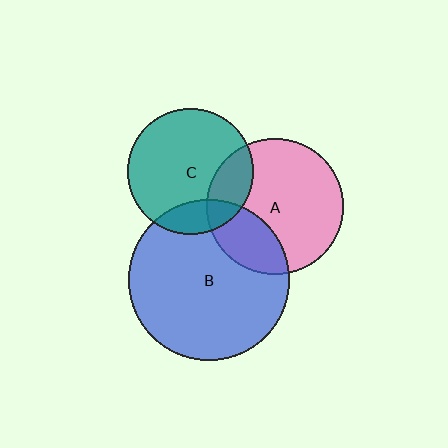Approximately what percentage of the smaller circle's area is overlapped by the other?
Approximately 20%.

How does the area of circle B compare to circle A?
Approximately 1.4 times.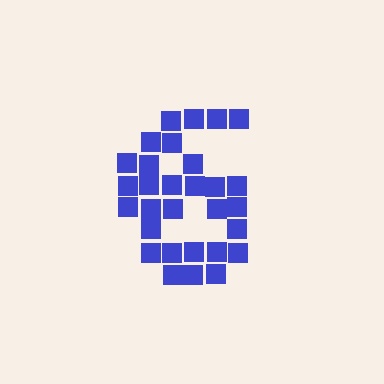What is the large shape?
The large shape is the digit 6.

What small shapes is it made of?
It is made of small squares.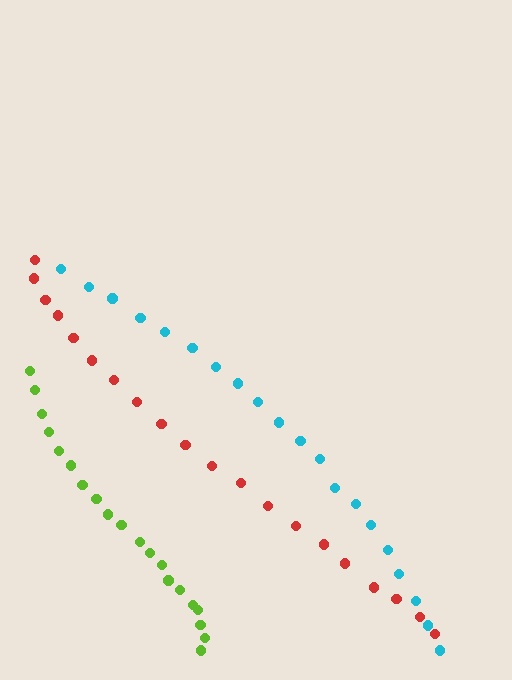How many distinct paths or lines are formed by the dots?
There are 3 distinct paths.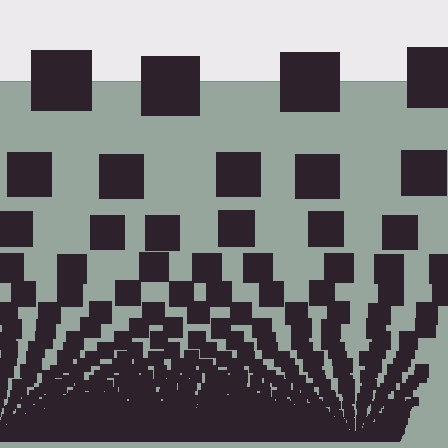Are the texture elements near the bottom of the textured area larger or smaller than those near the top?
Smaller. The gradient is inverted — elements near the bottom are smaller and denser.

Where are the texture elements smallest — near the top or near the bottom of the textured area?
Near the bottom.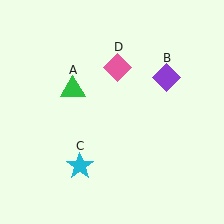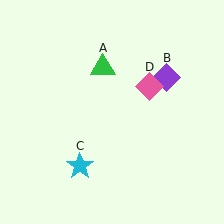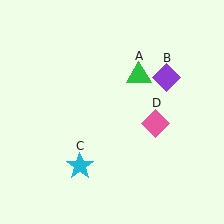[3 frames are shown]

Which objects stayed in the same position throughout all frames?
Purple diamond (object B) and cyan star (object C) remained stationary.